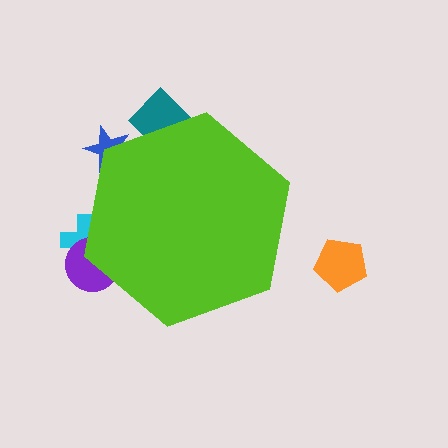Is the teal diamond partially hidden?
Yes, the teal diamond is partially hidden behind the lime hexagon.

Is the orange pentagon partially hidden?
No, the orange pentagon is fully visible.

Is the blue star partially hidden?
Yes, the blue star is partially hidden behind the lime hexagon.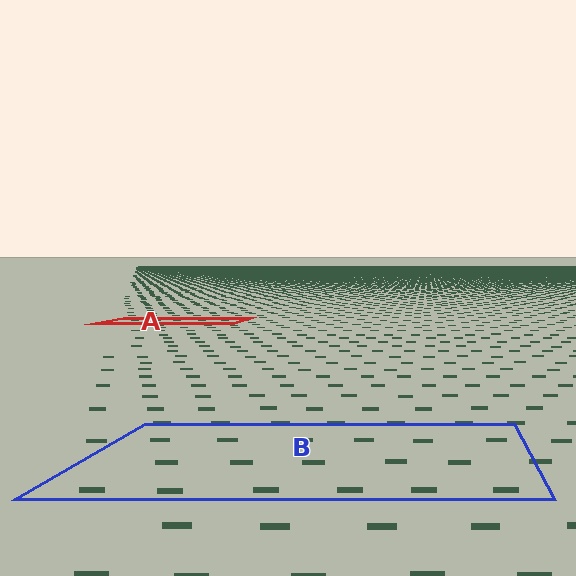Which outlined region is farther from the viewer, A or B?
Region A is farther from the viewer — the texture elements inside it appear smaller and more densely packed.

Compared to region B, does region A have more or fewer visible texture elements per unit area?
Region A has more texture elements per unit area — they are packed more densely because it is farther away.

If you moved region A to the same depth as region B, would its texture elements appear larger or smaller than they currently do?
They would appear larger. At a closer depth, the same texture elements are projected at a bigger on-screen size.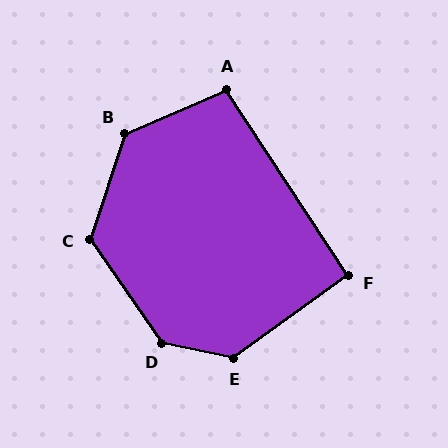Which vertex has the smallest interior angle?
F, at approximately 93 degrees.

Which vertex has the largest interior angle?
D, at approximately 136 degrees.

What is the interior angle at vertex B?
Approximately 131 degrees (obtuse).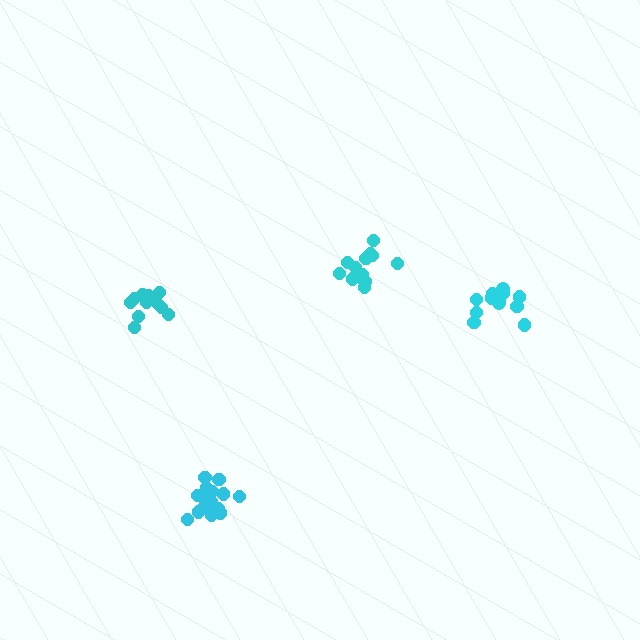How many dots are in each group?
Group 1: 12 dots, Group 2: 18 dots, Group 3: 12 dots, Group 4: 13 dots (55 total).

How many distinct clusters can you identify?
There are 4 distinct clusters.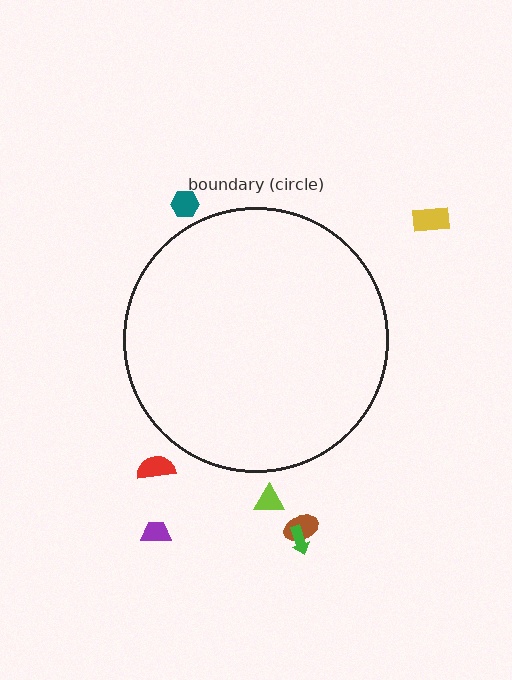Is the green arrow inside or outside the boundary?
Outside.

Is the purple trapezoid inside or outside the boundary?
Outside.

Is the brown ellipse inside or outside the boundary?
Outside.